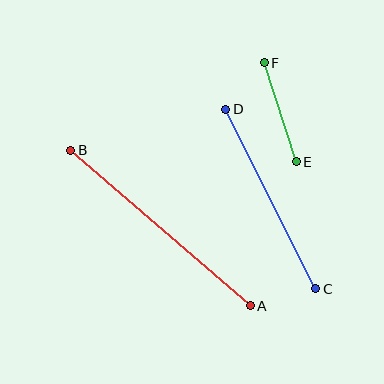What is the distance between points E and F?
The distance is approximately 104 pixels.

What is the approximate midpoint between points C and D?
The midpoint is at approximately (271, 199) pixels.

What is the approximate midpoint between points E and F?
The midpoint is at approximately (280, 112) pixels.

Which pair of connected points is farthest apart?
Points A and B are farthest apart.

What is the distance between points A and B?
The distance is approximately 238 pixels.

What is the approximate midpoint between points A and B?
The midpoint is at approximately (160, 228) pixels.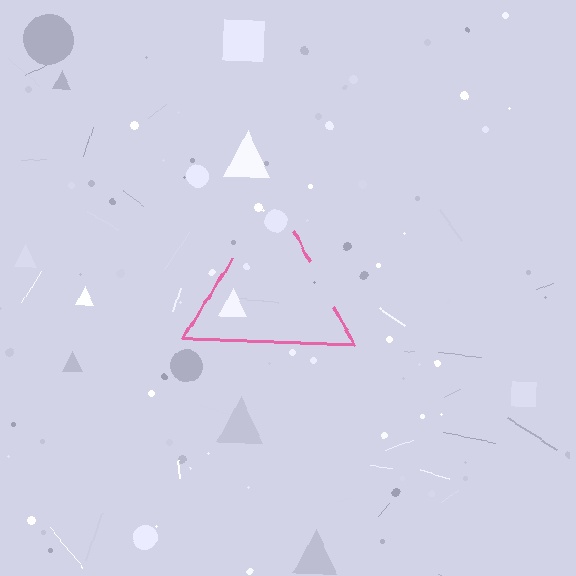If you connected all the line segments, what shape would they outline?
They would outline a triangle.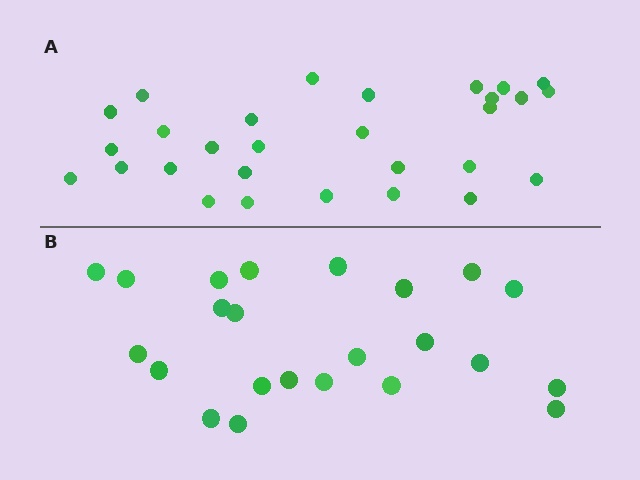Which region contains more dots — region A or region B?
Region A (the top region) has more dots.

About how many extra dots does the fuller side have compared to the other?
Region A has about 6 more dots than region B.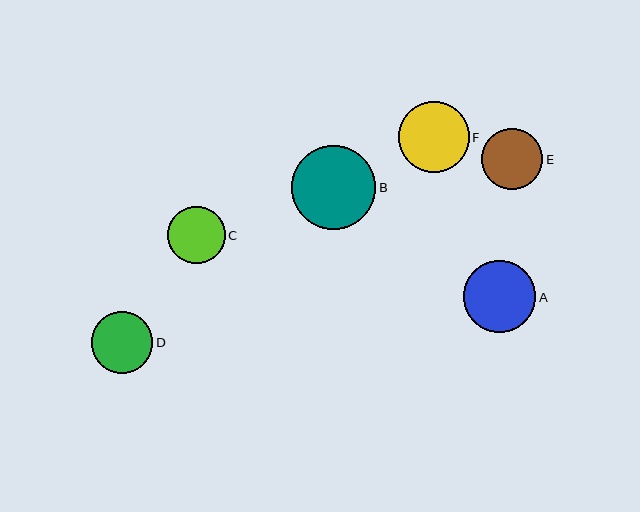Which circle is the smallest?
Circle C is the smallest with a size of approximately 57 pixels.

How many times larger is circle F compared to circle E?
Circle F is approximately 1.2 times the size of circle E.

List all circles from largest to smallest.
From largest to smallest: B, A, F, D, E, C.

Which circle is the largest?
Circle B is the largest with a size of approximately 84 pixels.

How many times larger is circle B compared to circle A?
Circle B is approximately 1.2 times the size of circle A.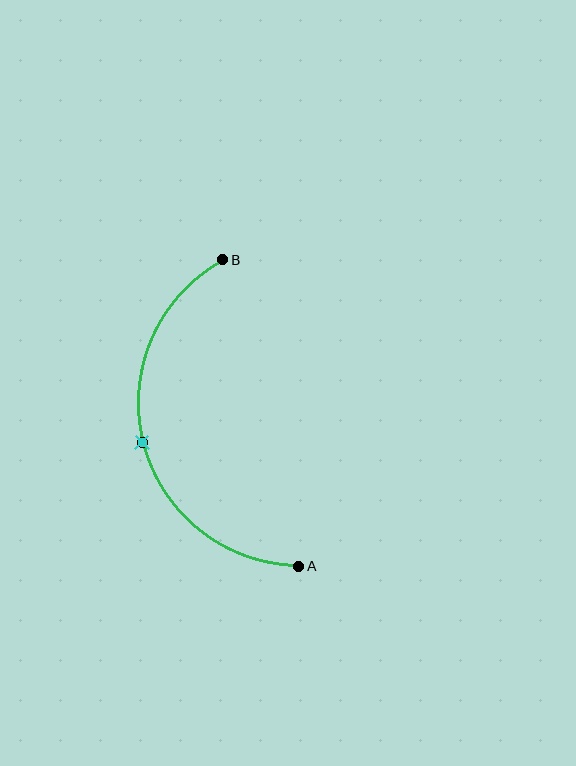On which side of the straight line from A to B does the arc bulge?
The arc bulges to the left of the straight line connecting A and B.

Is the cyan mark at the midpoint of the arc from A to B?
Yes. The cyan mark lies on the arc at equal arc-length from both A and B — it is the arc midpoint.